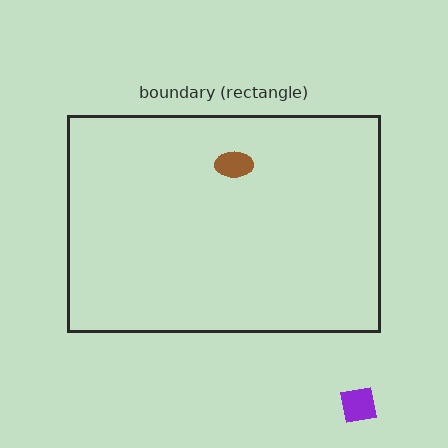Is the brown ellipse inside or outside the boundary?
Inside.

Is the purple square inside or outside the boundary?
Outside.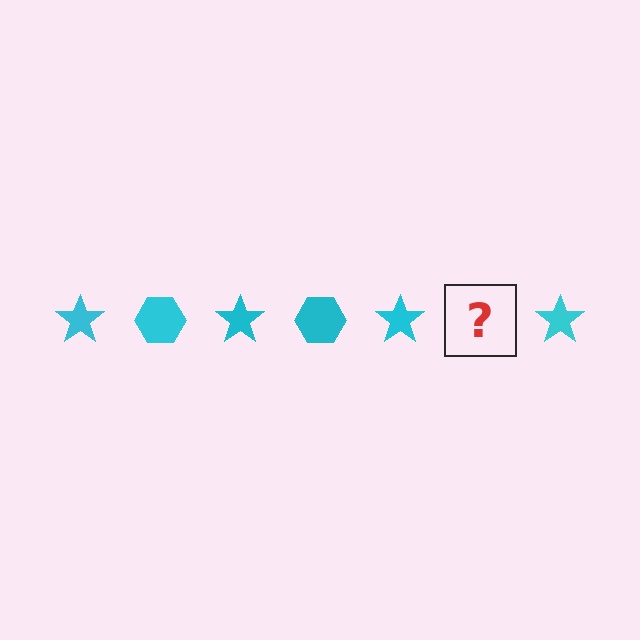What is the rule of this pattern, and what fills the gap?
The rule is that the pattern cycles through star, hexagon shapes in cyan. The gap should be filled with a cyan hexagon.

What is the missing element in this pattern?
The missing element is a cyan hexagon.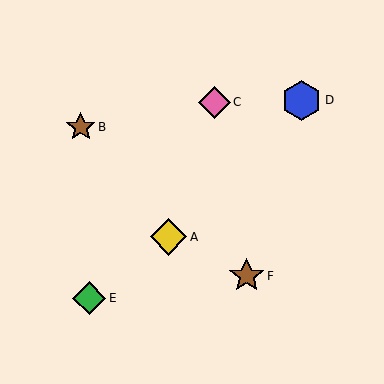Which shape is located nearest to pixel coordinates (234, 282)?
The brown star (labeled F) at (247, 276) is nearest to that location.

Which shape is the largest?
The blue hexagon (labeled D) is the largest.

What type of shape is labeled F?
Shape F is a brown star.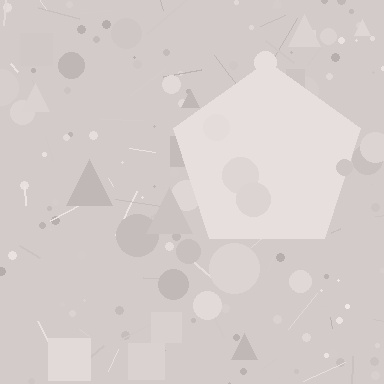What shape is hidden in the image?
A pentagon is hidden in the image.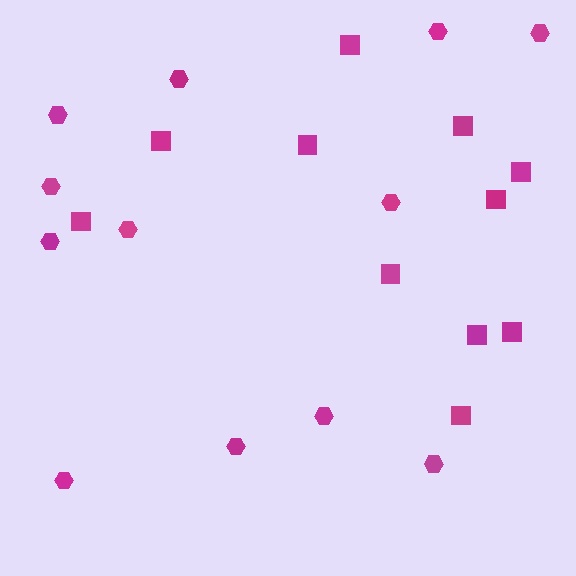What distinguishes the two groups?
There are 2 groups: one group of squares (11) and one group of hexagons (12).